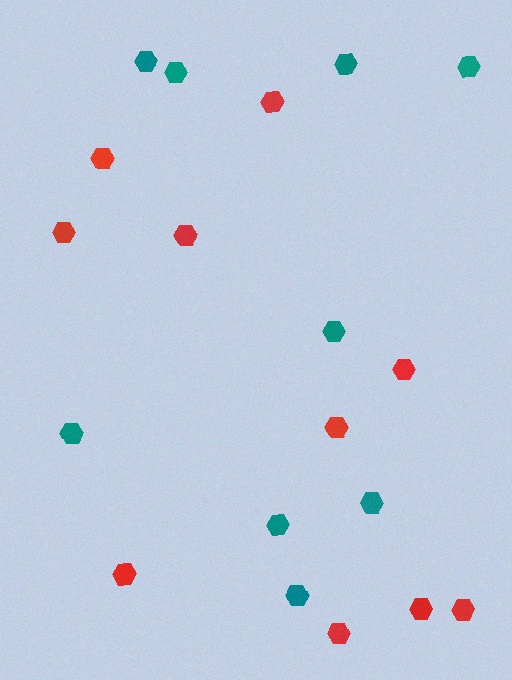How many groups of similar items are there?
There are 2 groups: one group of red hexagons (10) and one group of teal hexagons (9).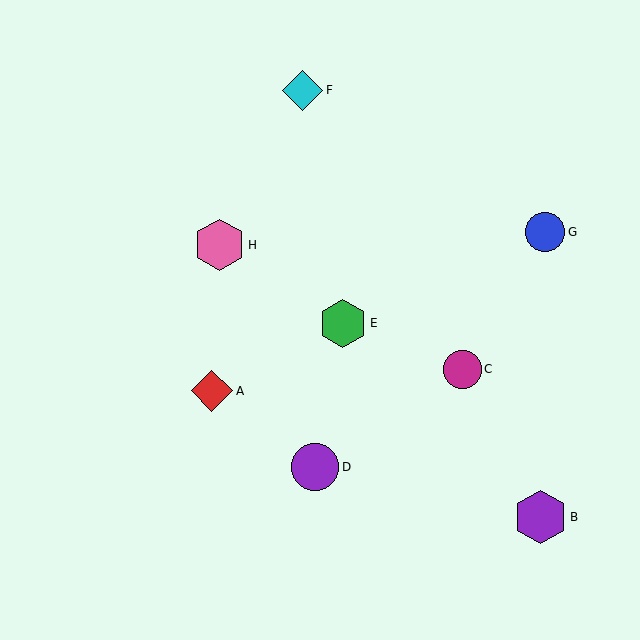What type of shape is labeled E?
Shape E is a green hexagon.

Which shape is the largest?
The purple hexagon (labeled B) is the largest.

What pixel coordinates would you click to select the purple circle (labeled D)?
Click at (315, 467) to select the purple circle D.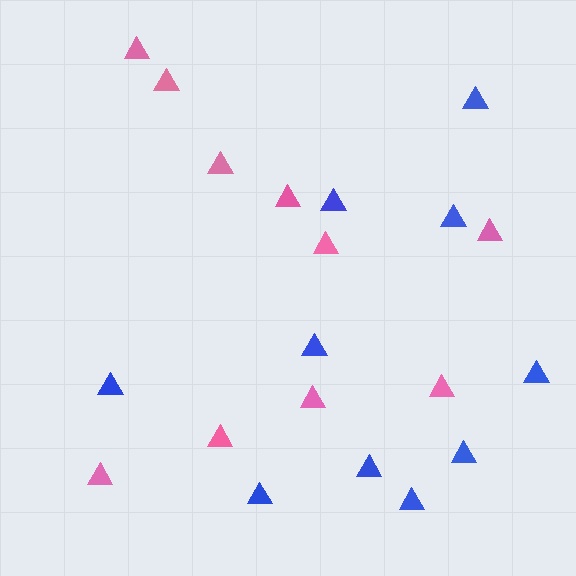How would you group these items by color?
There are 2 groups: one group of blue triangles (10) and one group of pink triangles (10).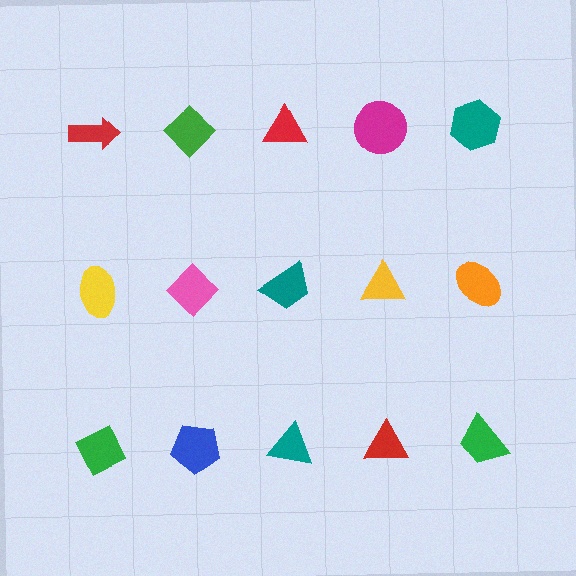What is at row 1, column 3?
A red triangle.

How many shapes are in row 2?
5 shapes.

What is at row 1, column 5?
A teal hexagon.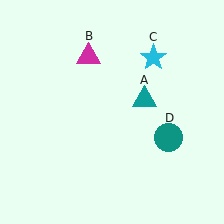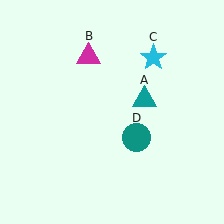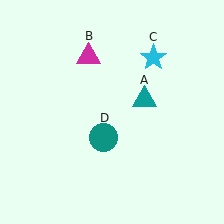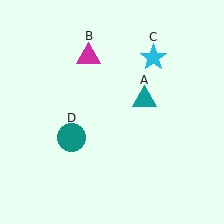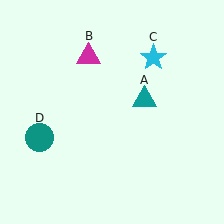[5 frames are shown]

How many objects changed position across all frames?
1 object changed position: teal circle (object D).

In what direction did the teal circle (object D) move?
The teal circle (object D) moved left.